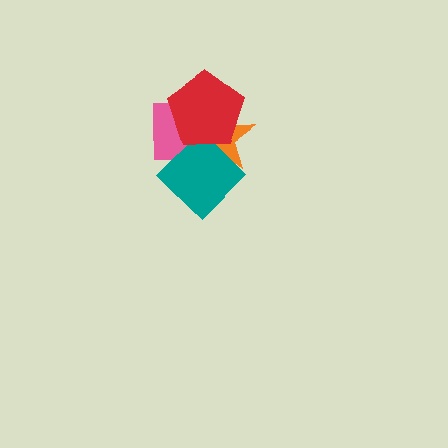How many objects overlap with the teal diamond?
3 objects overlap with the teal diamond.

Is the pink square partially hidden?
Yes, it is partially covered by another shape.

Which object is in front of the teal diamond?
The red pentagon is in front of the teal diamond.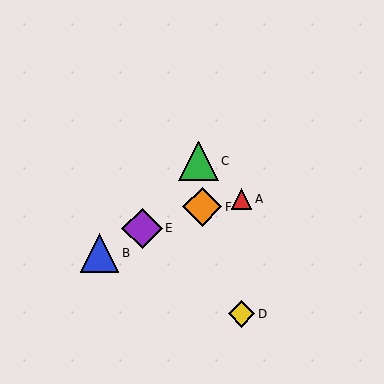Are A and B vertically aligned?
No, A is at x≈241 and B is at x≈99.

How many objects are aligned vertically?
2 objects (A, D) are aligned vertically.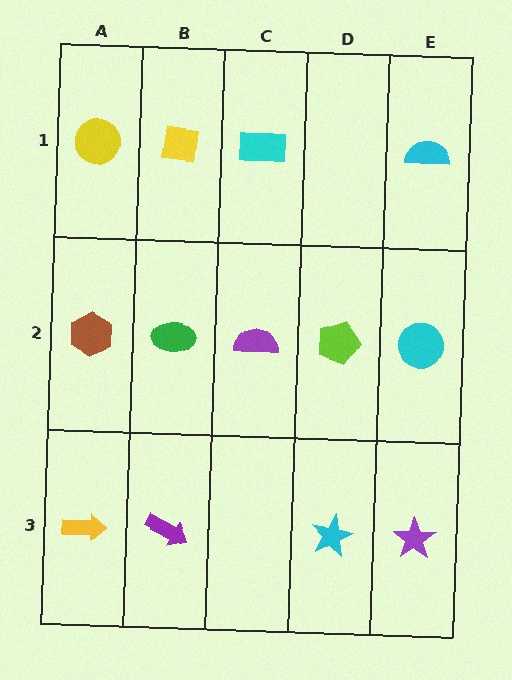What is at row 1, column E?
A cyan semicircle.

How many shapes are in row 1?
4 shapes.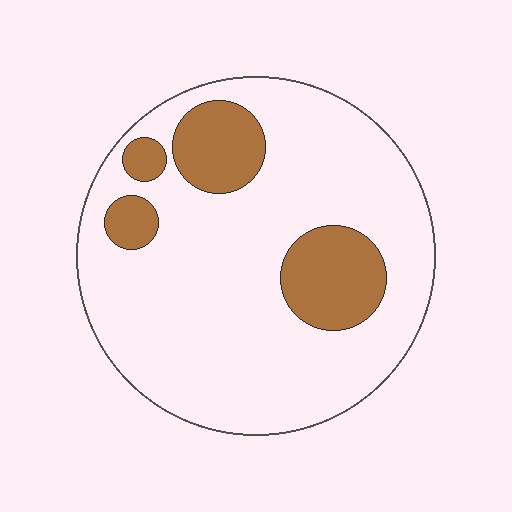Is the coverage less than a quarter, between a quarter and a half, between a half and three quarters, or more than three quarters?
Less than a quarter.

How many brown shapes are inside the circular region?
4.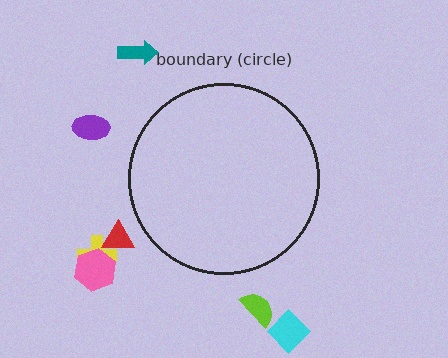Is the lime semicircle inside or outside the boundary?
Outside.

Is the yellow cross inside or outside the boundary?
Outside.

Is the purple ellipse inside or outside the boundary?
Outside.